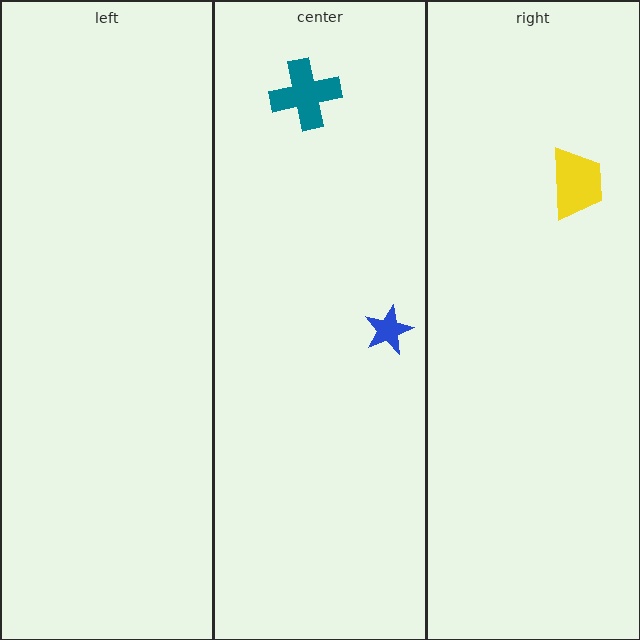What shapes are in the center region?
The blue star, the teal cross.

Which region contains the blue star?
The center region.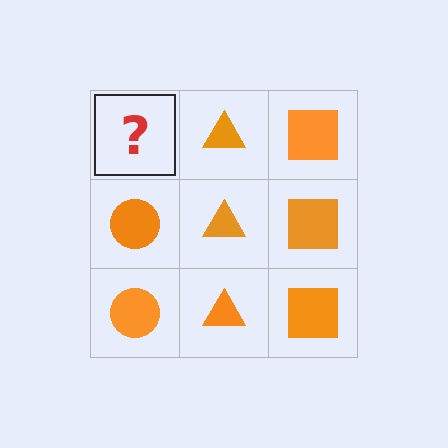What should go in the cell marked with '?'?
The missing cell should contain an orange circle.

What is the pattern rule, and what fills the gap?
The rule is that each column has a consistent shape. The gap should be filled with an orange circle.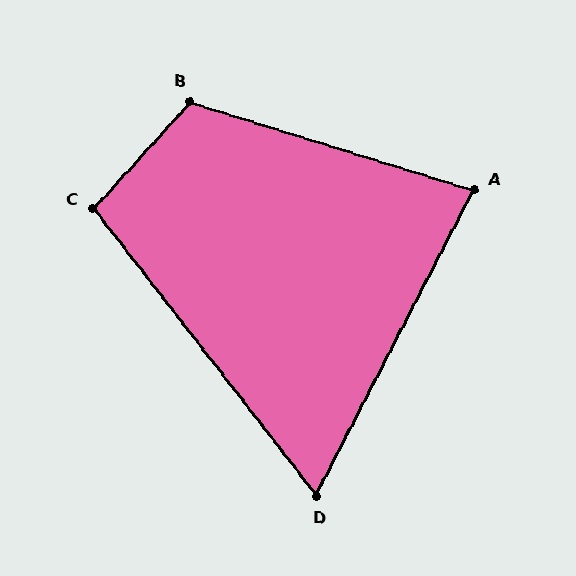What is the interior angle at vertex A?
Approximately 80 degrees (acute).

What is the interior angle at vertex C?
Approximately 100 degrees (obtuse).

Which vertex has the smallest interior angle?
D, at approximately 65 degrees.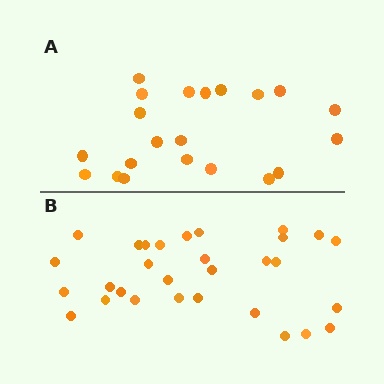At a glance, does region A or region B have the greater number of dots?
Region B (the bottom region) has more dots.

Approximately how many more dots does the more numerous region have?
Region B has roughly 8 or so more dots than region A.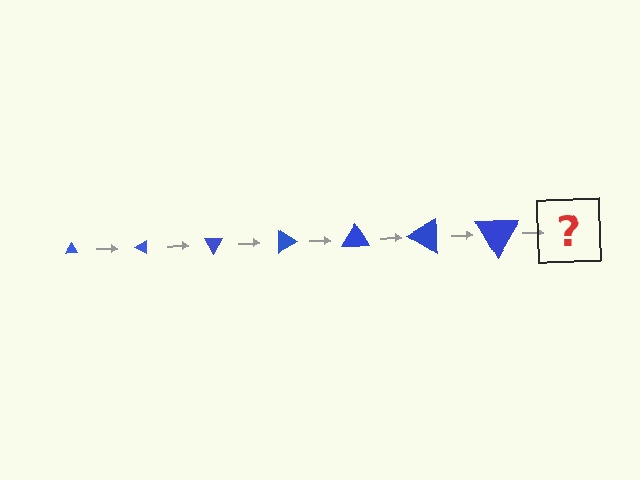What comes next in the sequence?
The next element should be a triangle, larger than the previous one and rotated 210 degrees from the start.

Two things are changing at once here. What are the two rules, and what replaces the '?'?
The two rules are that the triangle grows larger each step and it rotates 30 degrees each step. The '?' should be a triangle, larger than the previous one and rotated 210 degrees from the start.